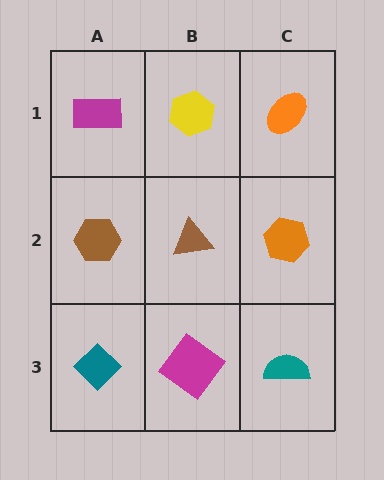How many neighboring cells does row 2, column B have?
4.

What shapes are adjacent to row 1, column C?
An orange hexagon (row 2, column C), a yellow hexagon (row 1, column B).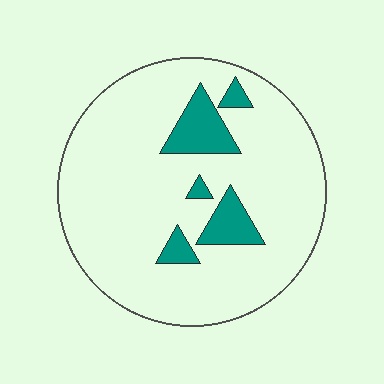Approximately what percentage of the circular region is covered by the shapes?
Approximately 10%.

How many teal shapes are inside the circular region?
5.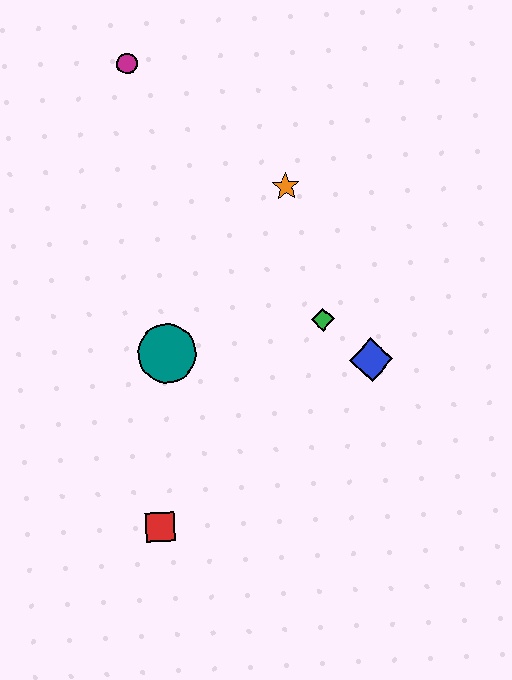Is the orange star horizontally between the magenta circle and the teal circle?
No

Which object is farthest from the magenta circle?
The red square is farthest from the magenta circle.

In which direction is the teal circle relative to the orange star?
The teal circle is below the orange star.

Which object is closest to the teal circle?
The green diamond is closest to the teal circle.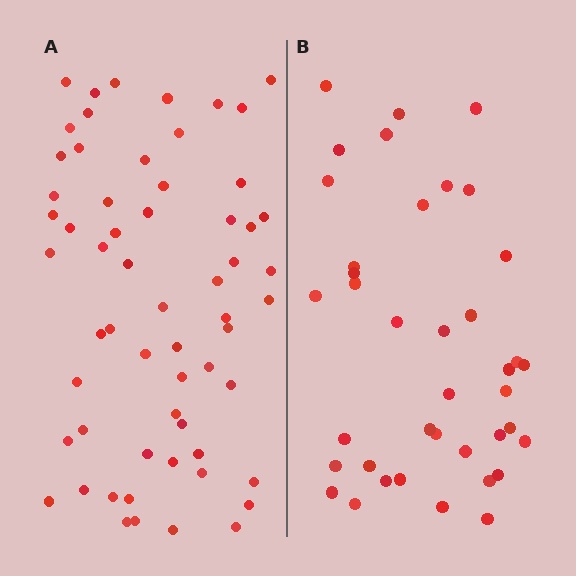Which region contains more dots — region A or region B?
Region A (the left region) has more dots.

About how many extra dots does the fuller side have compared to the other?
Region A has approximately 20 more dots than region B.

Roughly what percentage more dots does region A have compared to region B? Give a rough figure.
About 55% more.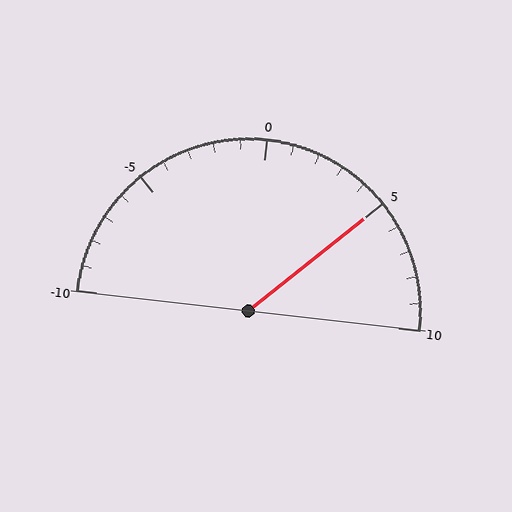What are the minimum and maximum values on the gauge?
The gauge ranges from -10 to 10.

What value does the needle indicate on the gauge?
The needle indicates approximately 5.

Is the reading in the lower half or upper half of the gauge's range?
The reading is in the upper half of the range (-10 to 10).